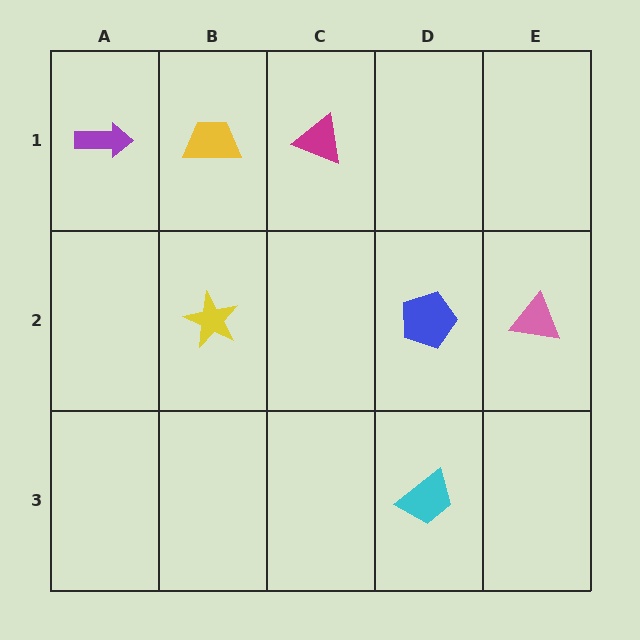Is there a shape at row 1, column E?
No, that cell is empty.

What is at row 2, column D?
A blue pentagon.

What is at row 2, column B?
A yellow star.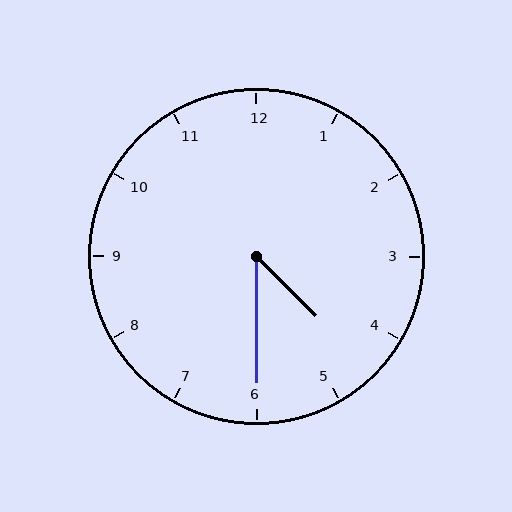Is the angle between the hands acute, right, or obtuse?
It is acute.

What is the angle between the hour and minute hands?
Approximately 45 degrees.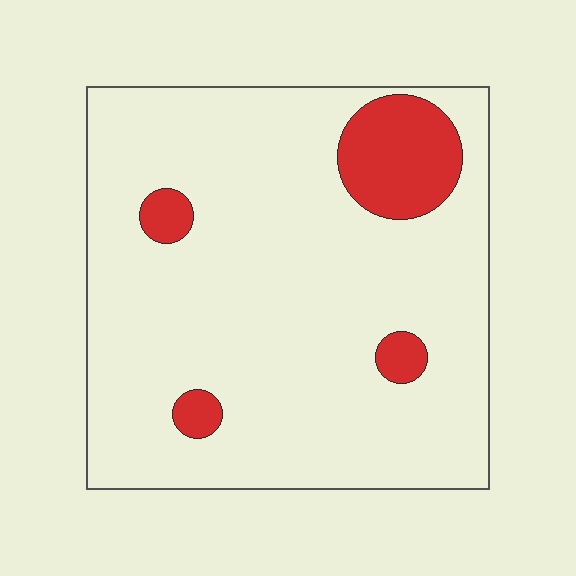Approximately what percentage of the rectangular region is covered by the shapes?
Approximately 10%.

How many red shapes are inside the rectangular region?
4.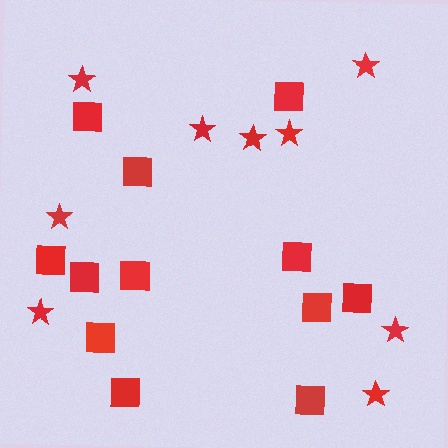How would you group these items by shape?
There are 2 groups: one group of squares (12) and one group of stars (9).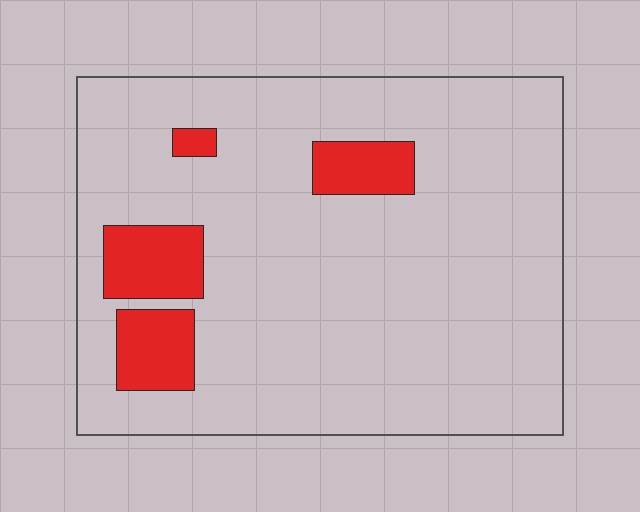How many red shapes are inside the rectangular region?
4.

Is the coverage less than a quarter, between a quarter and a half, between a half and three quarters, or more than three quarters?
Less than a quarter.